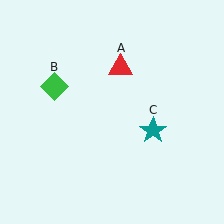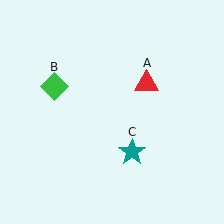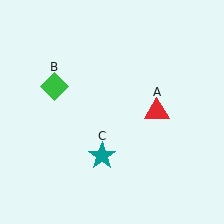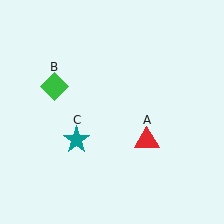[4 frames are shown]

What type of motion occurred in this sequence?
The red triangle (object A), teal star (object C) rotated clockwise around the center of the scene.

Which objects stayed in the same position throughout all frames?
Green diamond (object B) remained stationary.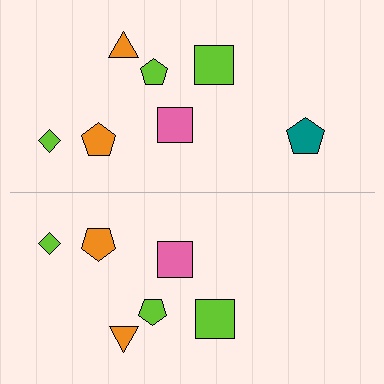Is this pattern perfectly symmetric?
No, the pattern is not perfectly symmetric. A teal pentagon is missing from the bottom side.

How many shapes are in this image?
There are 13 shapes in this image.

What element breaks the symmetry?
A teal pentagon is missing from the bottom side.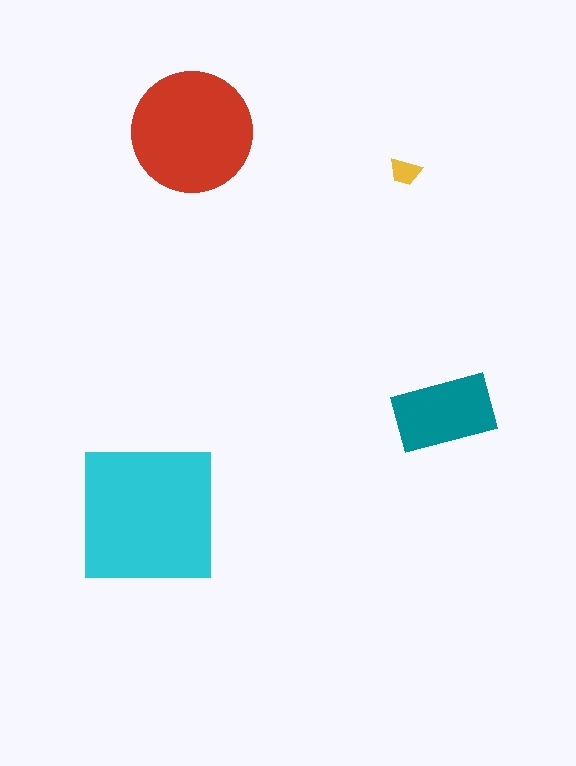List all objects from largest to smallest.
The cyan square, the red circle, the teal rectangle, the yellow trapezoid.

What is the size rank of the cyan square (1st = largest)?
1st.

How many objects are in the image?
There are 4 objects in the image.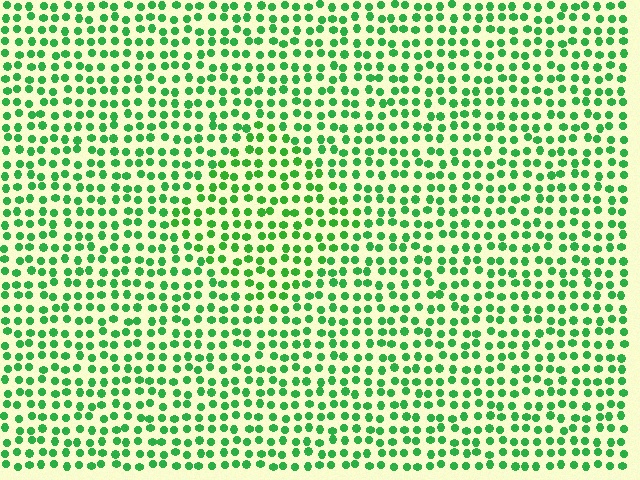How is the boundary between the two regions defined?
The boundary is defined purely by a slight shift in hue (about 14 degrees). Spacing, size, and orientation are identical on both sides.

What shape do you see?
I see a diamond.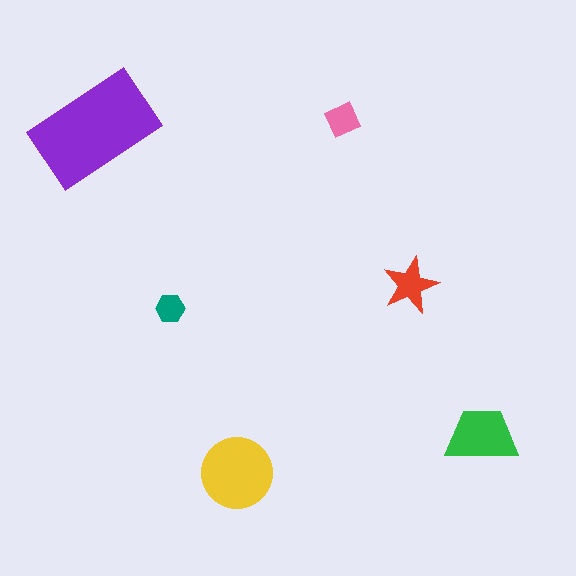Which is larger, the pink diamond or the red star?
The red star.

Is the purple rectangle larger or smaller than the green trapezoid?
Larger.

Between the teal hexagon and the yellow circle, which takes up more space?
The yellow circle.